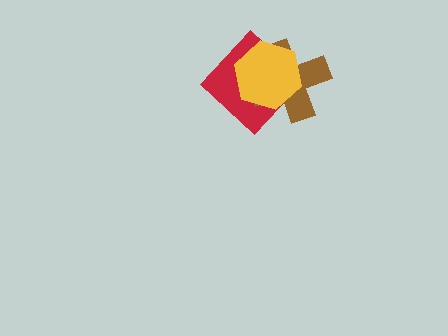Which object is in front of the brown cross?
The yellow hexagon is in front of the brown cross.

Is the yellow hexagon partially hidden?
No, no other shape covers it.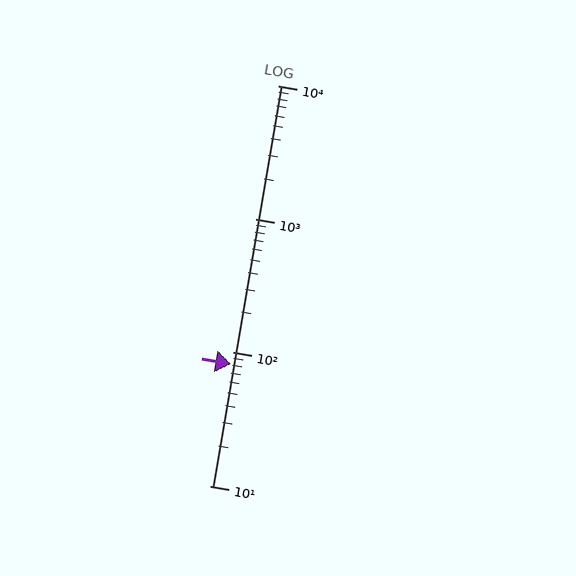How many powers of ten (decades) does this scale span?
The scale spans 3 decades, from 10 to 10000.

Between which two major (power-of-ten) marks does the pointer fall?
The pointer is between 10 and 100.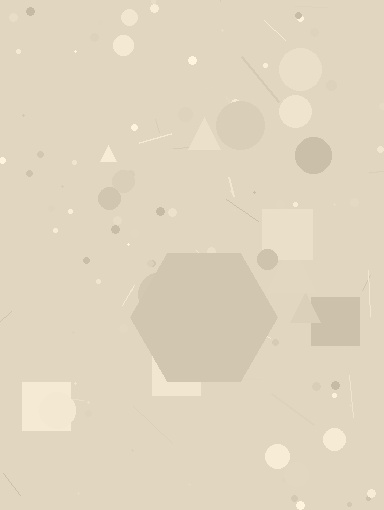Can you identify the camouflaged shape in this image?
The camouflaged shape is a hexagon.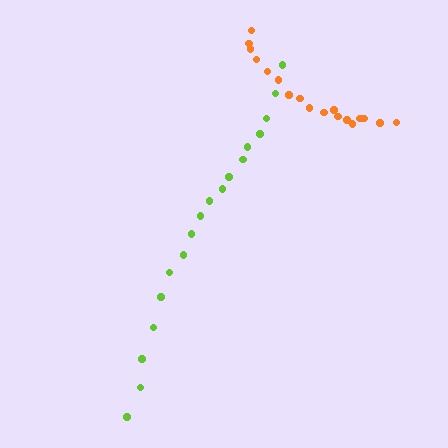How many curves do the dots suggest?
There are 2 distinct paths.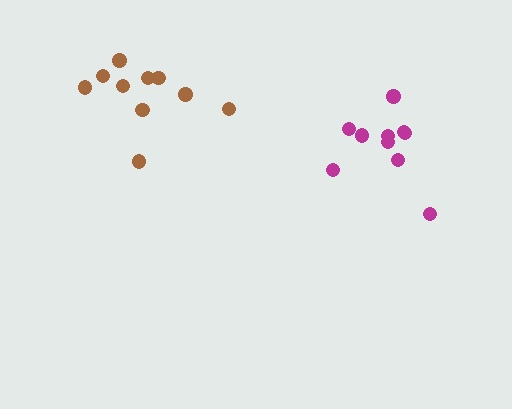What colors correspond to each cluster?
The clusters are colored: brown, magenta.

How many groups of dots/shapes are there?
There are 2 groups.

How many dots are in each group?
Group 1: 10 dots, Group 2: 10 dots (20 total).